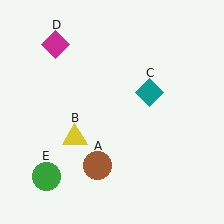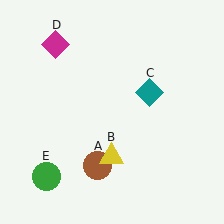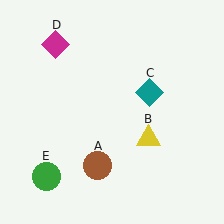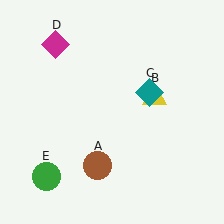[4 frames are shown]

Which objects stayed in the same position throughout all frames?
Brown circle (object A) and teal diamond (object C) and magenta diamond (object D) and green circle (object E) remained stationary.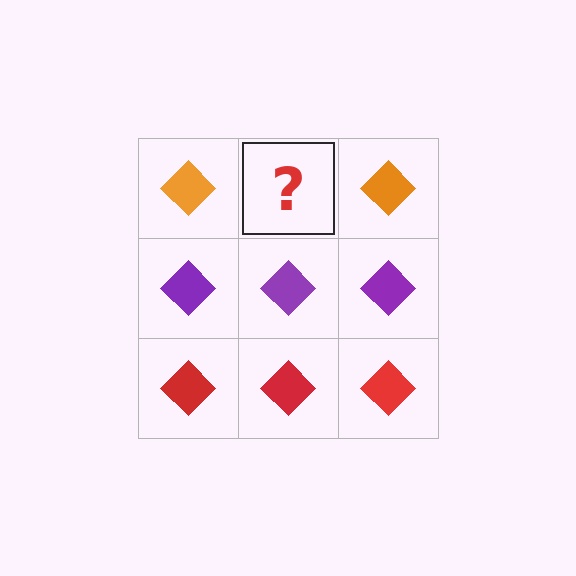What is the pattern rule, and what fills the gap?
The rule is that each row has a consistent color. The gap should be filled with an orange diamond.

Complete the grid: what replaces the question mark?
The question mark should be replaced with an orange diamond.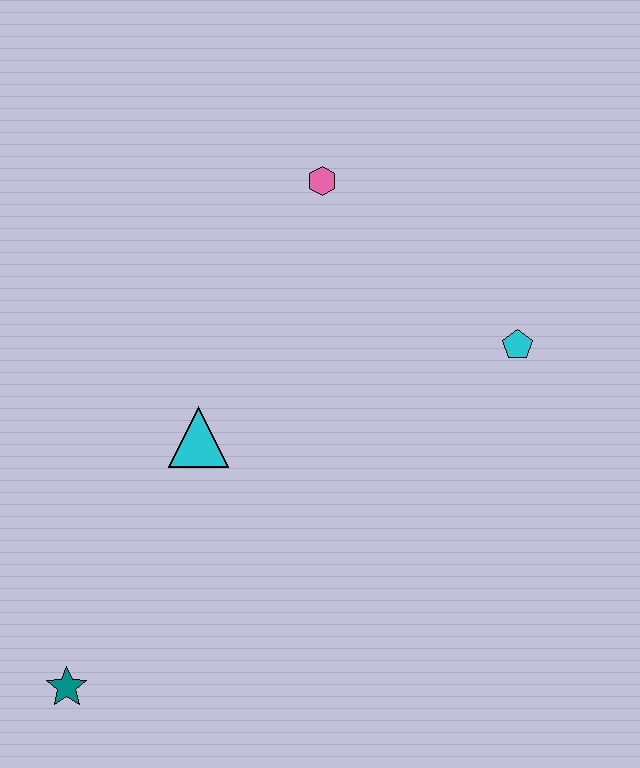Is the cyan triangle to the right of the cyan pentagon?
No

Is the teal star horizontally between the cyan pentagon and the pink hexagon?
No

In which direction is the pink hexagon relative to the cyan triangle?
The pink hexagon is above the cyan triangle.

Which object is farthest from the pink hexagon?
The teal star is farthest from the pink hexagon.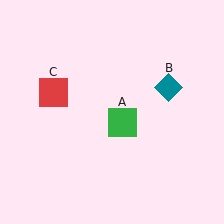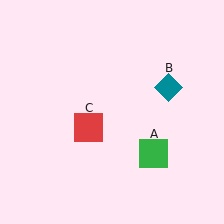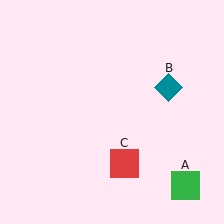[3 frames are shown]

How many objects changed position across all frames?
2 objects changed position: green square (object A), red square (object C).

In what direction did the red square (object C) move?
The red square (object C) moved down and to the right.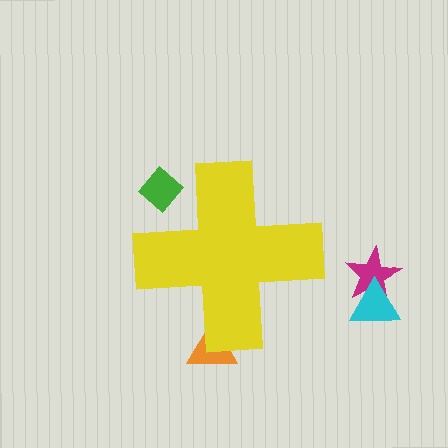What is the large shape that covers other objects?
A yellow cross.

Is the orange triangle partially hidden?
Yes, the orange triangle is partially hidden behind the yellow cross.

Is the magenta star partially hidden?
No, the magenta star is fully visible.